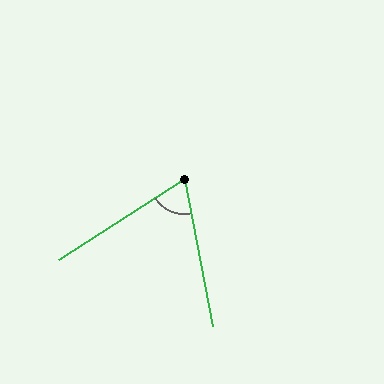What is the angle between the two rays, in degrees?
Approximately 68 degrees.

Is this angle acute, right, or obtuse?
It is acute.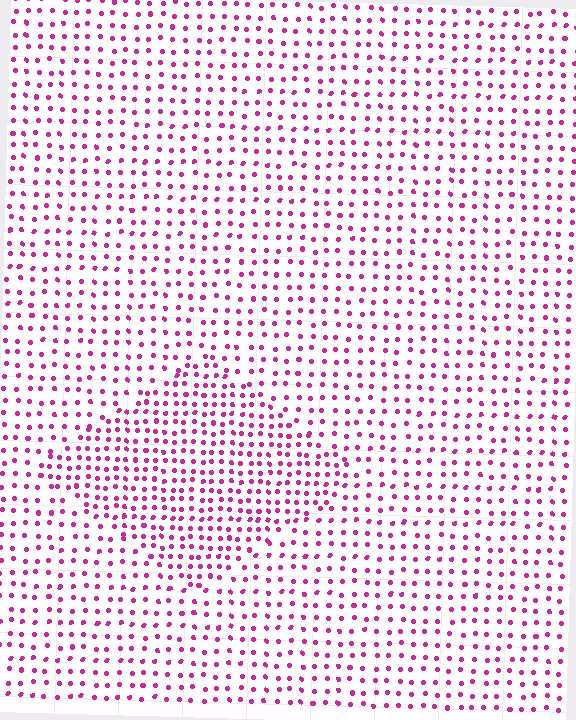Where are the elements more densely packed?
The elements are more densely packed inside the diamond boundary.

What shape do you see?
I see a diamond.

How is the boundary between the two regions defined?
The boundary is defined by a change in element density (approximately 1.6x ratio). All elements are the same color, size, and shape.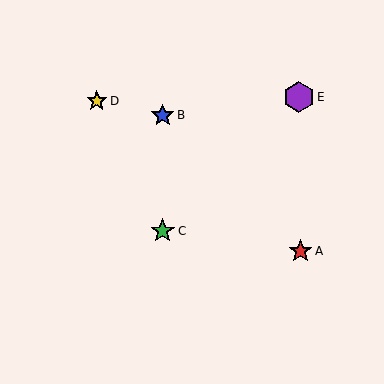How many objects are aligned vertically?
2 objects (B, C) are aligned vertically.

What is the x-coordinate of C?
Object C is at x≈163.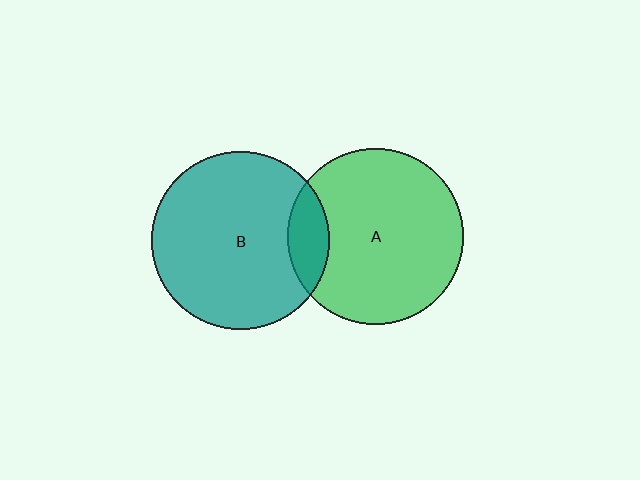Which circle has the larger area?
Circle B (teal).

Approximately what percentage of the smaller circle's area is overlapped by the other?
Approximately 15%.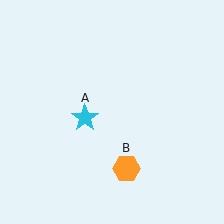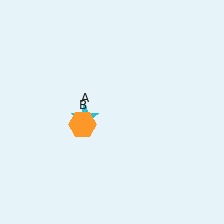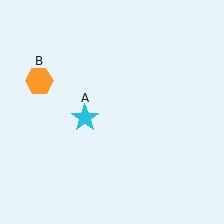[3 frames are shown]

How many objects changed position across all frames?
1 object changed position: orange hexagon (object B).